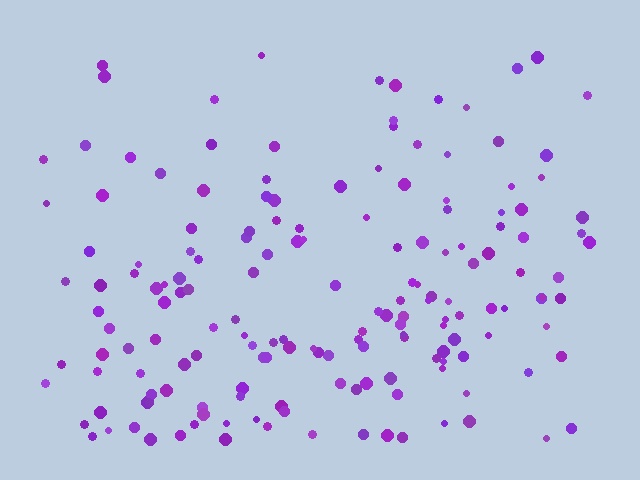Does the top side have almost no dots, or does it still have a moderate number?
Still a moderate number, just noticeably fewer than the bottom.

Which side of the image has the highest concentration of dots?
The bottom.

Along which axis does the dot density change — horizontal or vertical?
Vertical.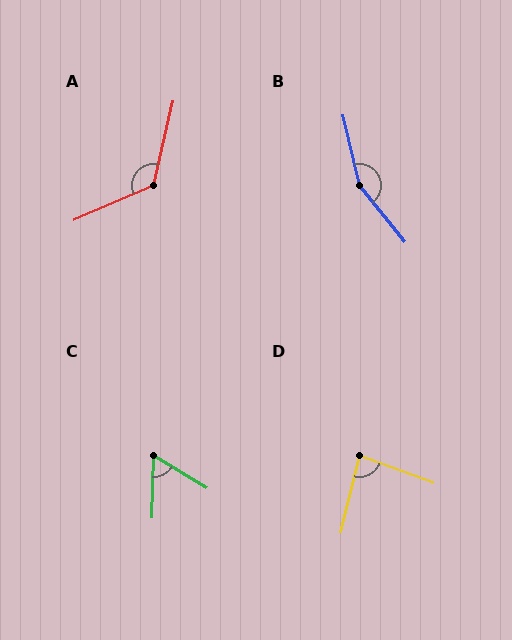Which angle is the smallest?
C, at approximately 60 degrees.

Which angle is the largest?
B, at approximately 154 degrees.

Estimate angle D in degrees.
Approximately 83 degrees.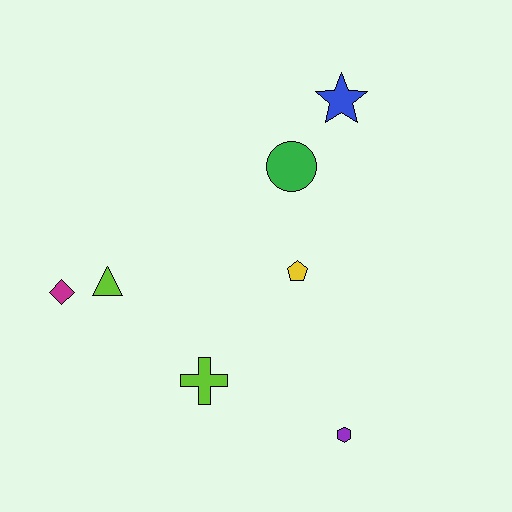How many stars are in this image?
There is 1 star.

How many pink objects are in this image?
There are no pink objects.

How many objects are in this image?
There are 7 objects.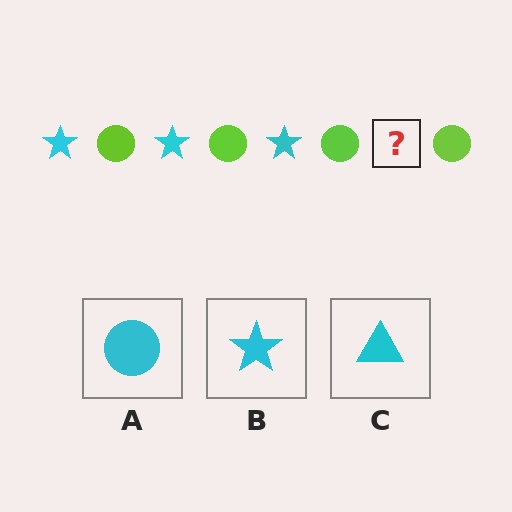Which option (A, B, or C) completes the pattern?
B.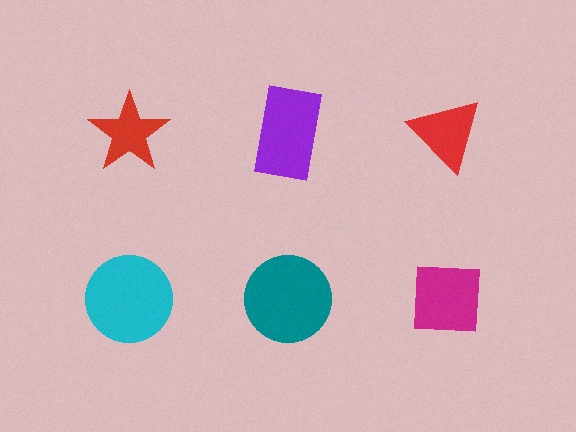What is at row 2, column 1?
A cyan circle.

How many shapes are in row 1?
3 shapes.